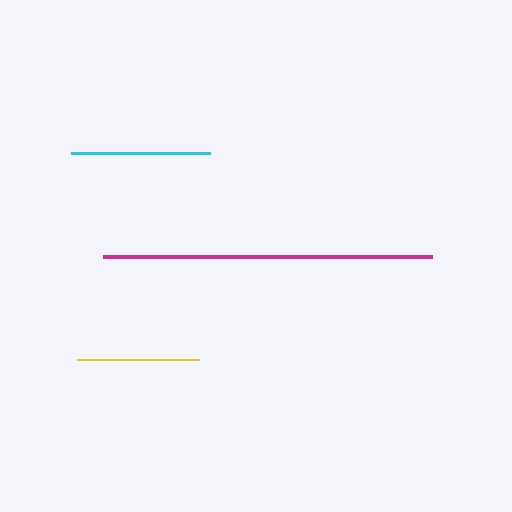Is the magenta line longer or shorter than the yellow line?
The magenta line is longer than the yellow line.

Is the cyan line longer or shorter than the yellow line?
The cyan line is longer than the yellow line.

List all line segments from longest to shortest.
From longest to shortest: magenta, cyan, yellow.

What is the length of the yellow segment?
The yellow segment is approximately 122 pixels long.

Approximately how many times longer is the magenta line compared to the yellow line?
The magenta line is approximately 2.7 times the length of the yellow line.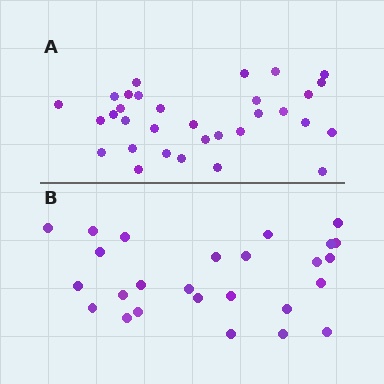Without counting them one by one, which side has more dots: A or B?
Region A (the top region) has more dots.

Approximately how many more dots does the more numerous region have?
Region A has about 6 more dots than region B.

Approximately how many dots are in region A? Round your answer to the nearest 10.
About 30 dots. (The exact count is 32, which rounds to 30.)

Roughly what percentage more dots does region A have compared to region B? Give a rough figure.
About 25% more.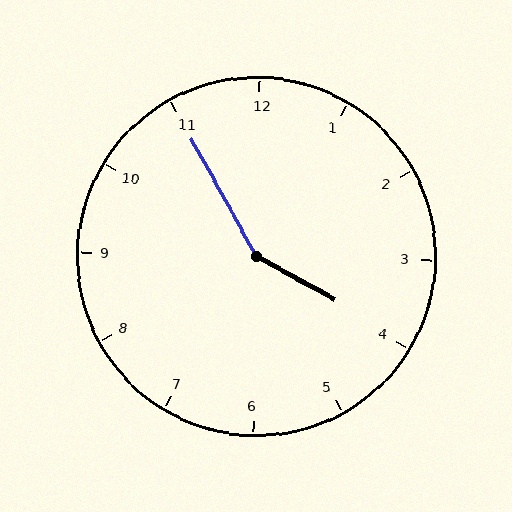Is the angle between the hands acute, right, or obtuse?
It is obtuse.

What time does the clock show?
3:55.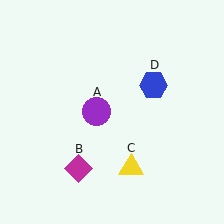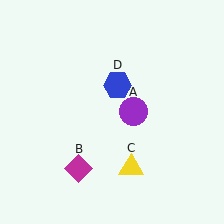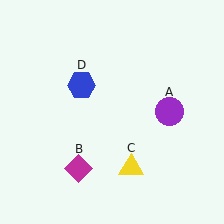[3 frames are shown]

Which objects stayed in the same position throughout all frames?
Magenta diamond (object B) and yellow triangle (object C) remained stationary.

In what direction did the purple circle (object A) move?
The purple circle (object A) moved right.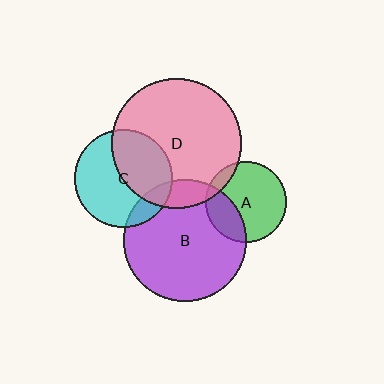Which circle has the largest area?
Circle D (pink).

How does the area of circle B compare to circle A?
Approximately 2.3 times.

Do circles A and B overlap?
Yes.